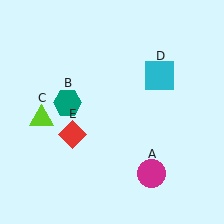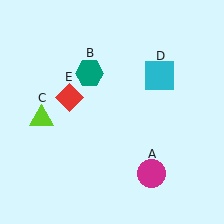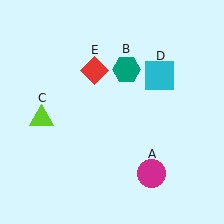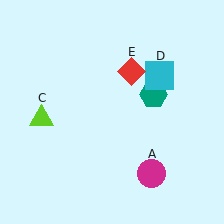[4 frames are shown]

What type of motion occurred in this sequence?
The teal hexagon (object B), red diamond (object E) rotated clockwise around the center of the scene.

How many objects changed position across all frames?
2 objects changed position: teal hexagon (object B), red diamond (object E).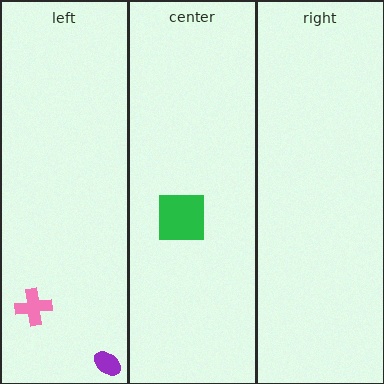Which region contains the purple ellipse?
The left region.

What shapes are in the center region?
The green square.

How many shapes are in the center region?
1.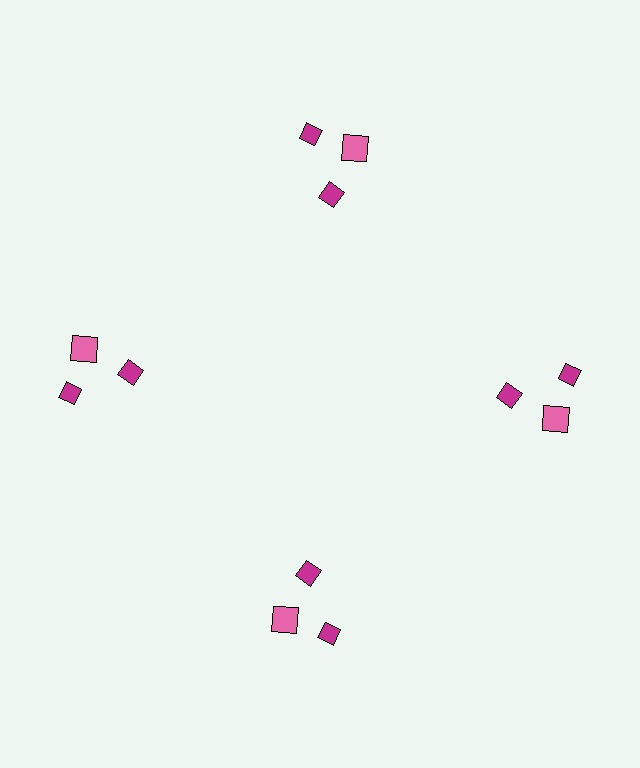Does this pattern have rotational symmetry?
Yes, this pattern has 4-fold rotational symmetry. It looks the same after rotating 90 degrees around the center.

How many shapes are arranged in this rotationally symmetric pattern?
There are 12 shapes, arranged in 4 groups of 3.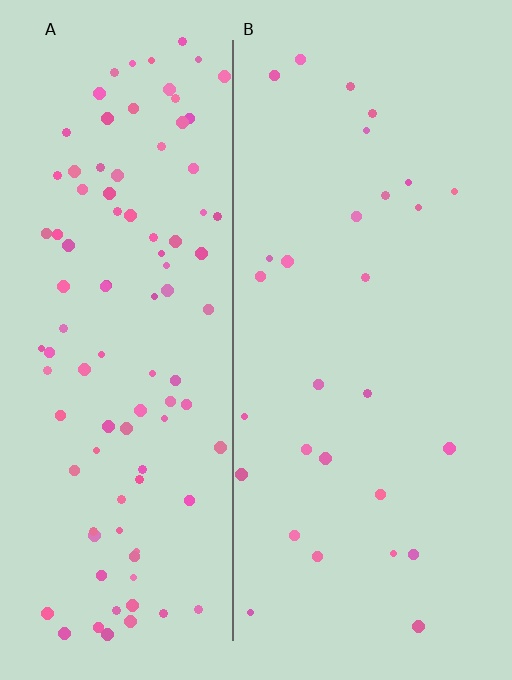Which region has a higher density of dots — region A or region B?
A (the left).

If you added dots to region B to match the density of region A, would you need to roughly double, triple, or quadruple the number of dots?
Approximately quadruple.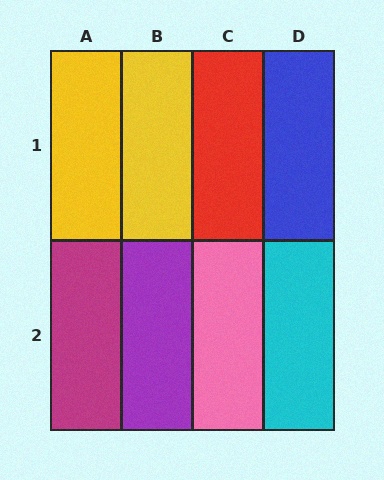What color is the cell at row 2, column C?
Pink.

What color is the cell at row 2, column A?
Magenta.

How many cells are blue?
1 cell is blue.